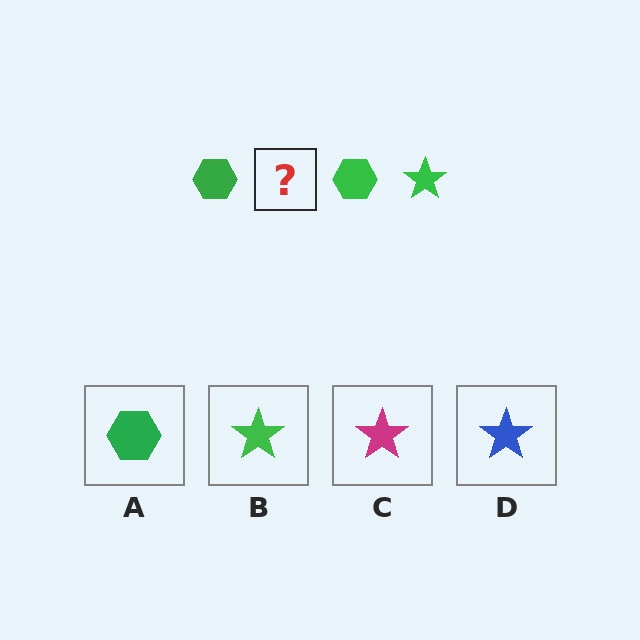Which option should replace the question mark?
Option B.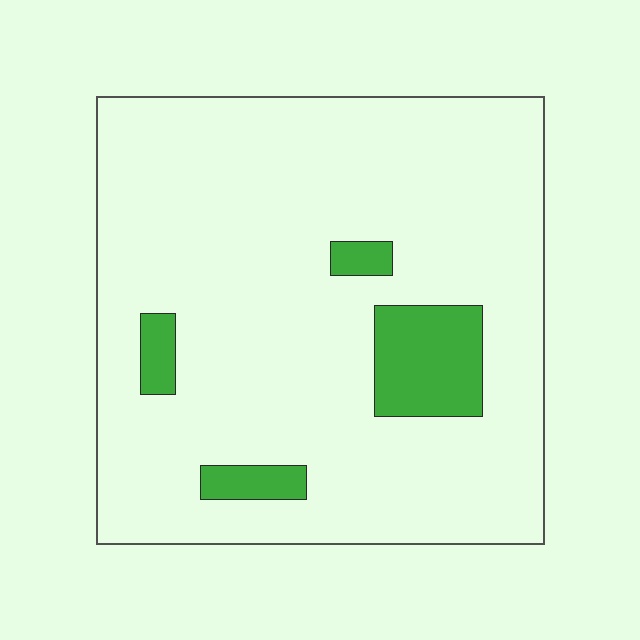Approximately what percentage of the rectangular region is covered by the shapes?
Approximately 10%.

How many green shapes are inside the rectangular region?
4.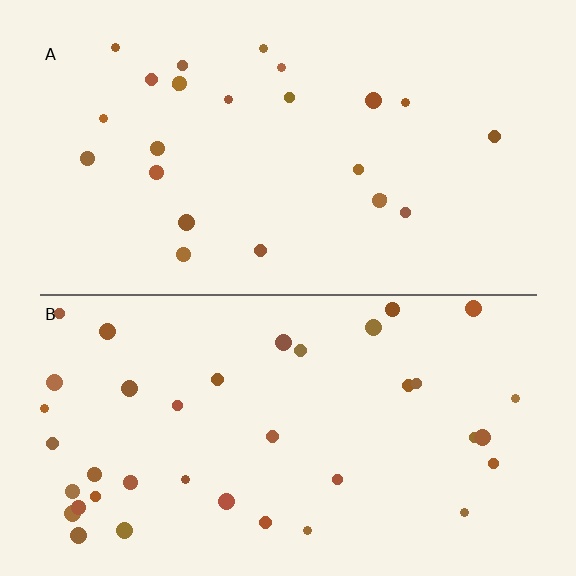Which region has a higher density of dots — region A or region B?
B (the bottom).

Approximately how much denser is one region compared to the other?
Approximately 1.6× — region B over region A.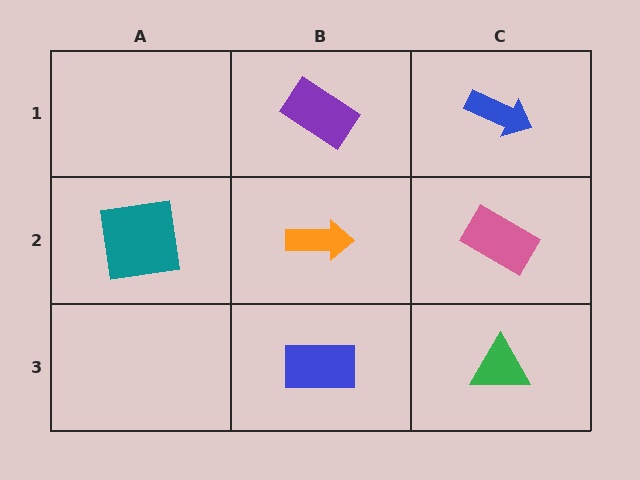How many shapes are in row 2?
3 shapes.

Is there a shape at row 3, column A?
No, that cell is empty.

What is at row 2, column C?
A pink rectangle.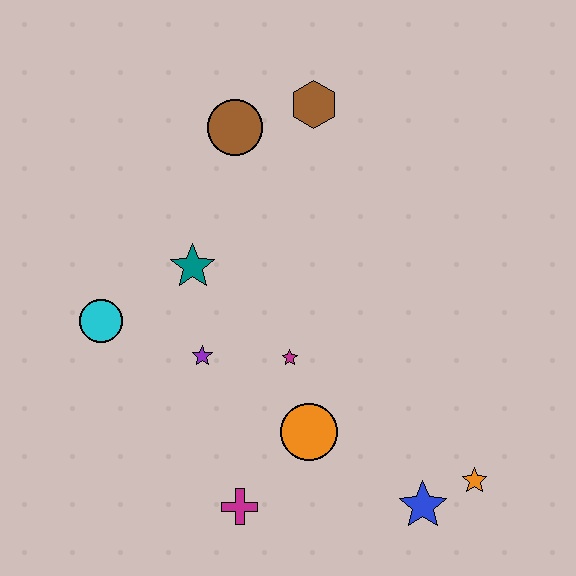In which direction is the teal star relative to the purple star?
The teal star is above the purple star.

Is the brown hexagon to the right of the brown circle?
Yes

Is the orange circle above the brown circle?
No